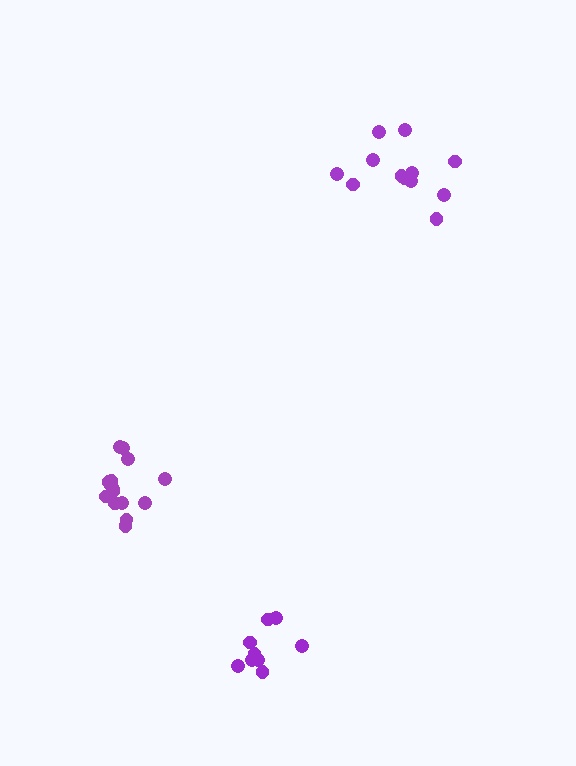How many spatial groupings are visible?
There are 3 spatial groupings.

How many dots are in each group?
Group 1: 12 dots, Group 2: 15 dots, Group 3: 9 dots (36 total).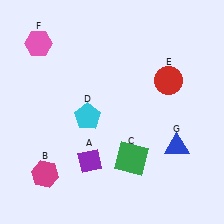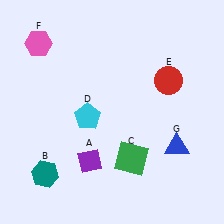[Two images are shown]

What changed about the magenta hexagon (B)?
In Image 1, B is magenta. In Image 2, it changed to teal.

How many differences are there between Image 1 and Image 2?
There is 1 difference between the two images.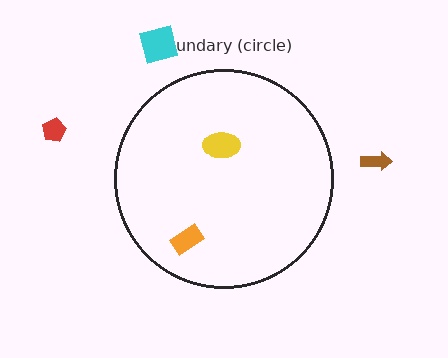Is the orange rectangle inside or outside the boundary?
Inside.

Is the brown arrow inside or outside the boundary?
Outside.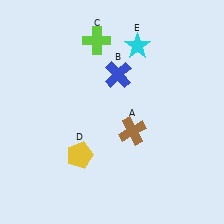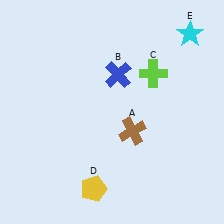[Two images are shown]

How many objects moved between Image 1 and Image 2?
3 objects moved between the two images.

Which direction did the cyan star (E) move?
The cyan star (E) moved right.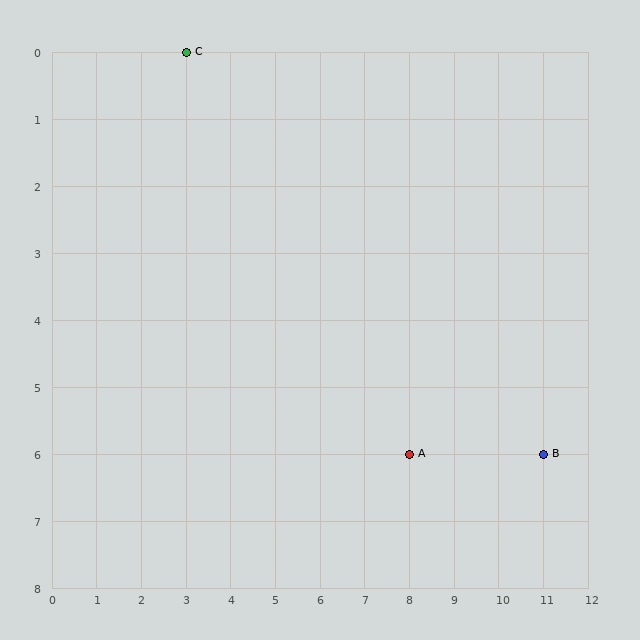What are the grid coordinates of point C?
Point C is at grid coordinates (3, 0).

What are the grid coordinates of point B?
Point B is at grid coordinates (11, 6).